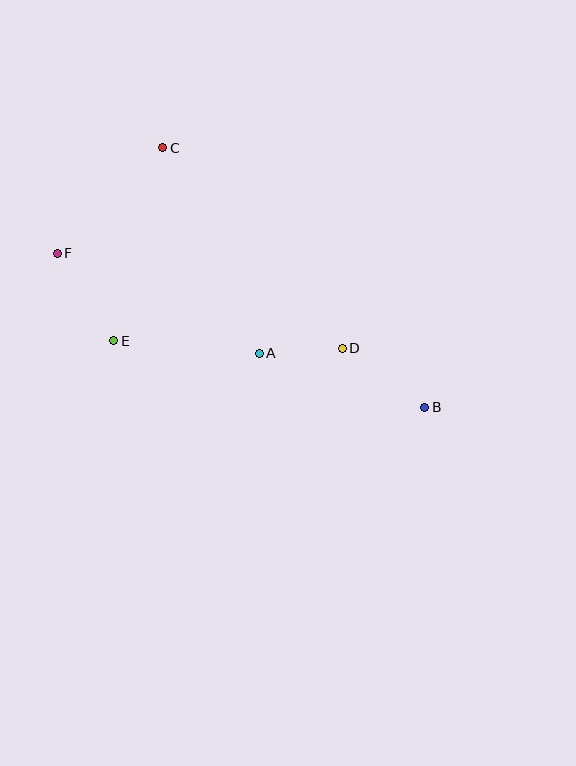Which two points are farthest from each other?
Points B and F are farthest from each other.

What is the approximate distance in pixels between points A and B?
The distance between A and B is approximately 174 pixels.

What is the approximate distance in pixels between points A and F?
The distance between A and F is approximately 225 pixels.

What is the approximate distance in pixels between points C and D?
The distance between C and D is approximately 269 pixels.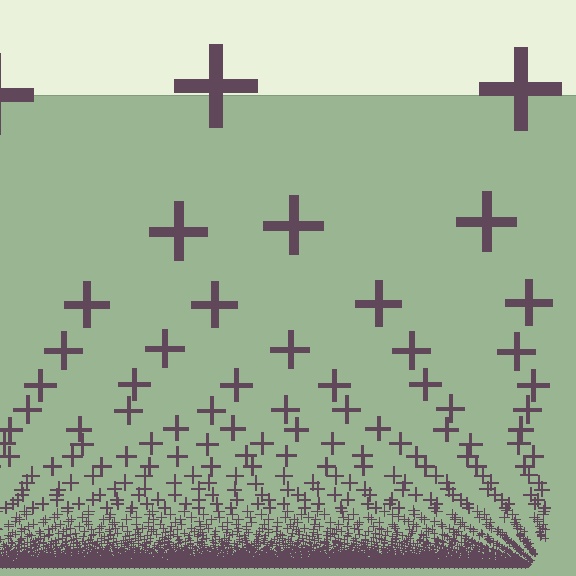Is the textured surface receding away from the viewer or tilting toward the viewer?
The surface appears to tilt toward the viewer. Texture elements get larger and sparser toward the top.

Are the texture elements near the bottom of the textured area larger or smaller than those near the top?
Smaller. The gradient is inverted — elements near the bottom are smaller and denser.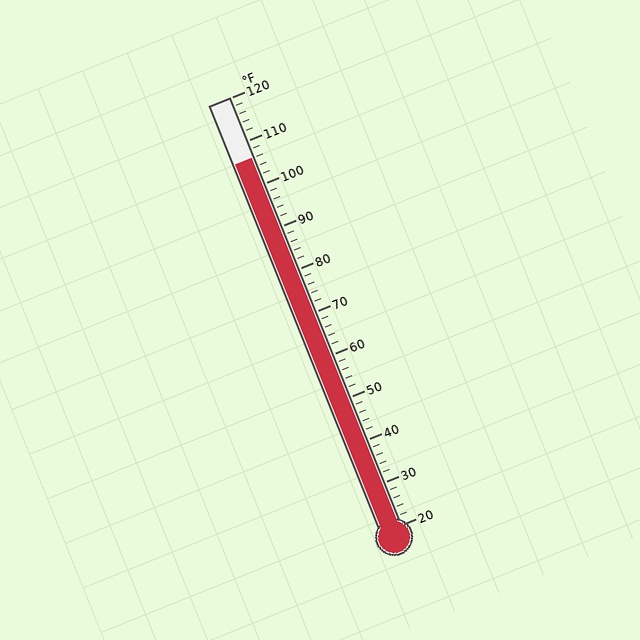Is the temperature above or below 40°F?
The temperature is above 40°F.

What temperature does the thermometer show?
The thermometer shows approximately 106°F.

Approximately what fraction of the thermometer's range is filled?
The thermometer is filled to approximately 85% of its range.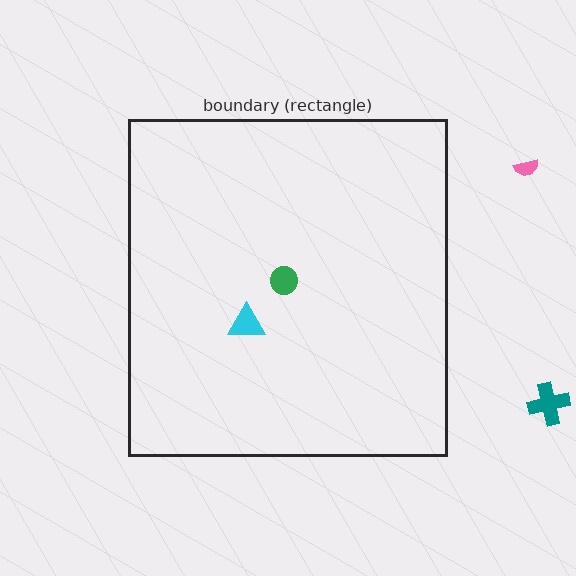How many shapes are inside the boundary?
2 inside, 2 outside.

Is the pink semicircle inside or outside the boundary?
Outside.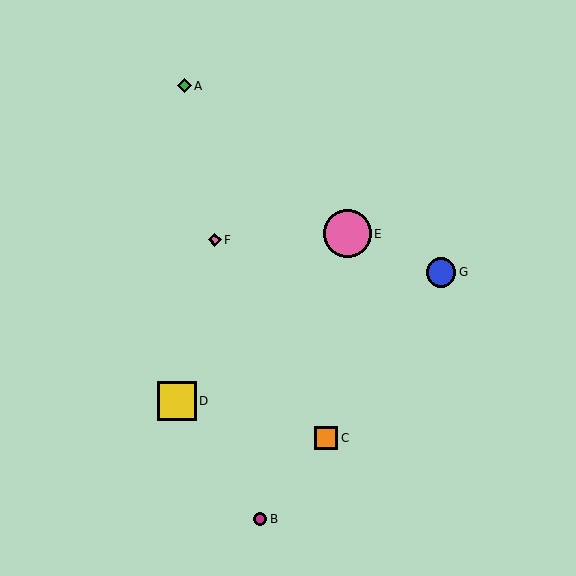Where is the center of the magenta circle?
The center of the magenta circle is at (260, 519).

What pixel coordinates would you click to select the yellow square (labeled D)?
Click at (177, 401) to select the yellow square D.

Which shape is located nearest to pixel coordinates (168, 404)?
The yellow square (labeled D) at (177, 401) is nearest to that location.